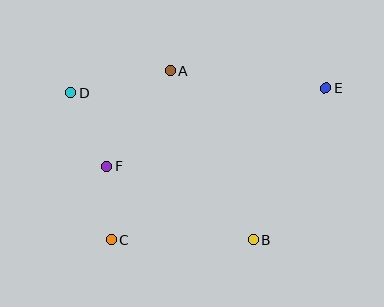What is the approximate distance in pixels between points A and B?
The distance between A and B is approximately 188 pixels.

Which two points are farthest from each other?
Points C and E are farthest from each other.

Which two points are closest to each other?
Points C and F are closest to each other.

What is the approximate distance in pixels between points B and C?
The distance between B and C is approximately 142 pixels.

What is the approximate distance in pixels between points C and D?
The distance between C and D is approximately 152 pixels.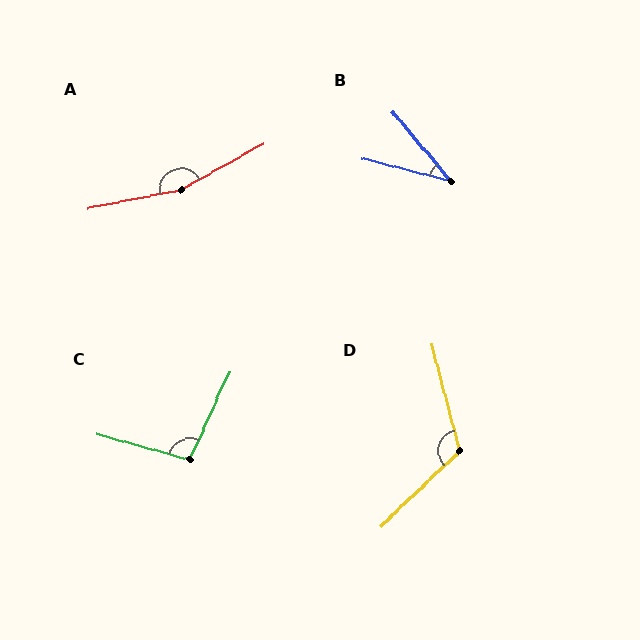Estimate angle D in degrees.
Approximately 119 degrees.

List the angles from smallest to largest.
B (36°), C (99°), D (119°), A (162°).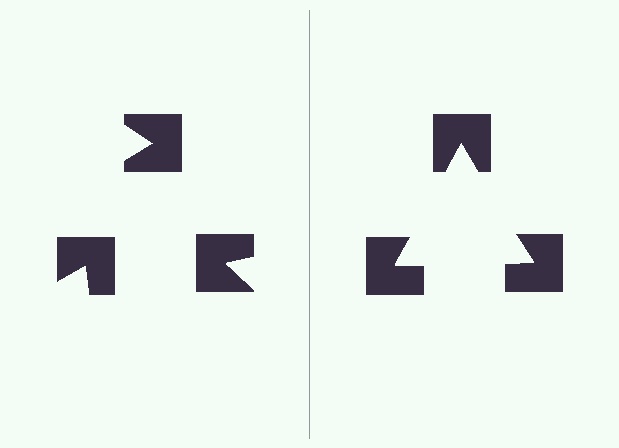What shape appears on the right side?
An illusory triangle.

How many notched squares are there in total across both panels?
6 — 3 on each side.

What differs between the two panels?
The notched squares are positioned identically on both sides; only the wedge orientations differ. On the right they align to a triangle; on the left they are misaligned.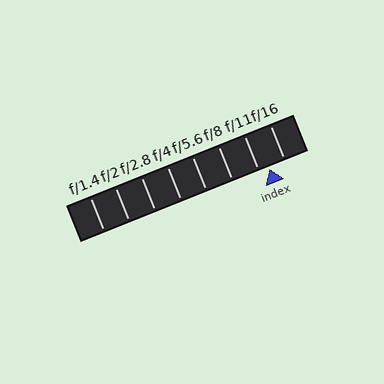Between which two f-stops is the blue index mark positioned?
The index mark is between f/11 and f/16.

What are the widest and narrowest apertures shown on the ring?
The widest aperture shown is f/1.4 and the narrowest is f/16.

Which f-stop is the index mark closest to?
The index mark is closest to f/11.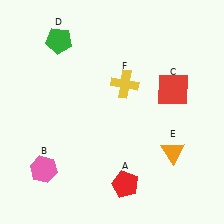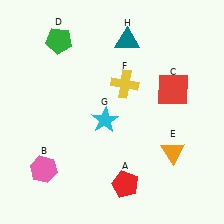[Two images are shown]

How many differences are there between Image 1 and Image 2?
There are 2 differences between the two images.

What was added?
A cyan star (G), a teal triangle (H) were added in Image 2.